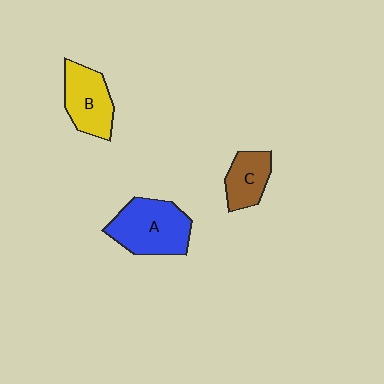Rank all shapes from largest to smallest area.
From largest to smallest: A (blue), B (yellow), C (brown).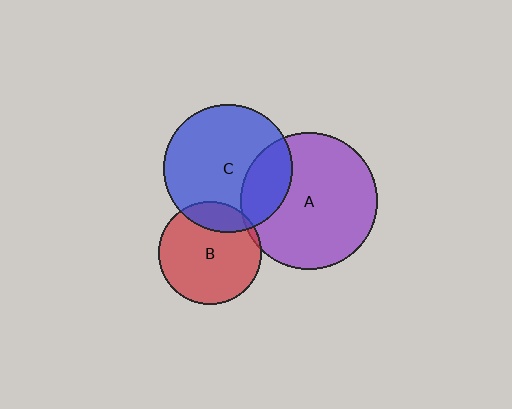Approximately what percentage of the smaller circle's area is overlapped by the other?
Approximately 5%.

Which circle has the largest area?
Circle A (purple).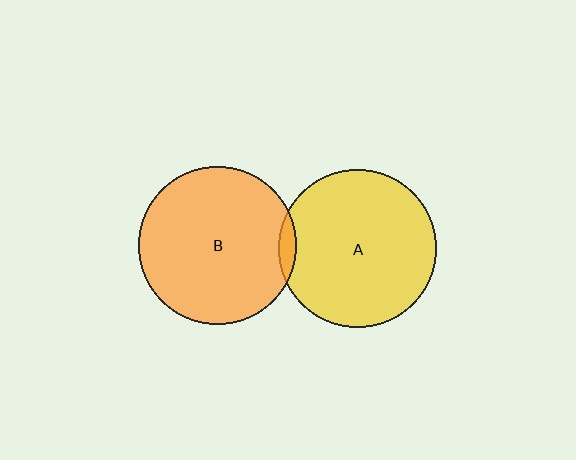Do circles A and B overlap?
Yes.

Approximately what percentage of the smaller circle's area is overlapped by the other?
Approximately 5%.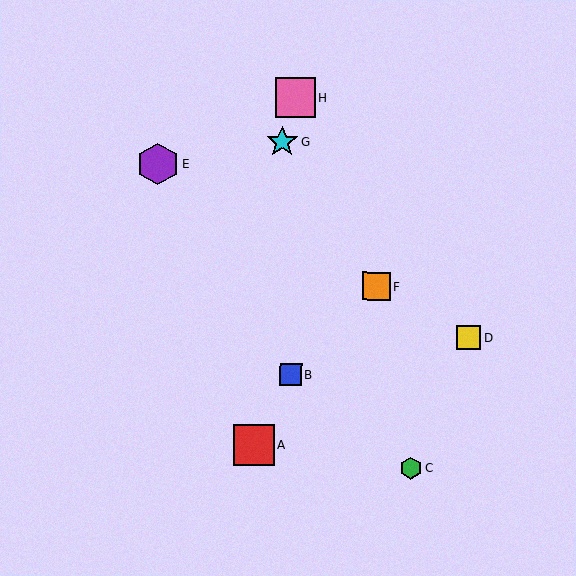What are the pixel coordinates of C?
Object C is at (411, 468).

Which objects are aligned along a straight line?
Objects D, E, F are aligned along a straight line.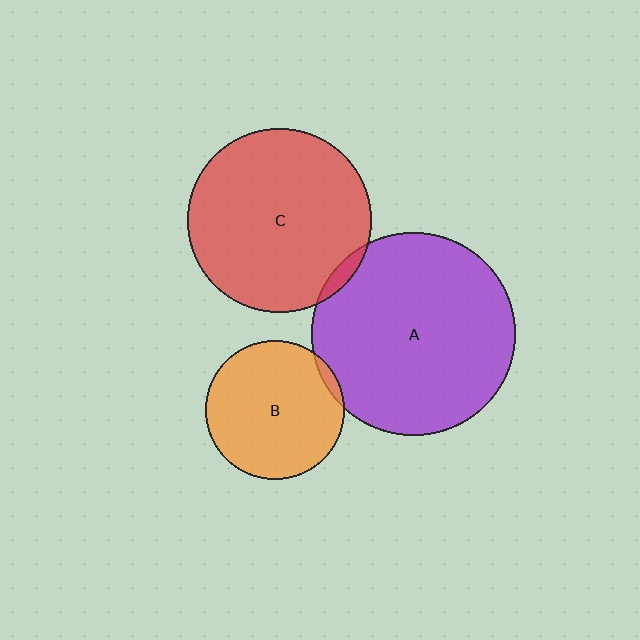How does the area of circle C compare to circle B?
Approximately 1.7 times.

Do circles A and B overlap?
Yes.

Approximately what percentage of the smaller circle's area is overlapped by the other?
Approximately 5%.